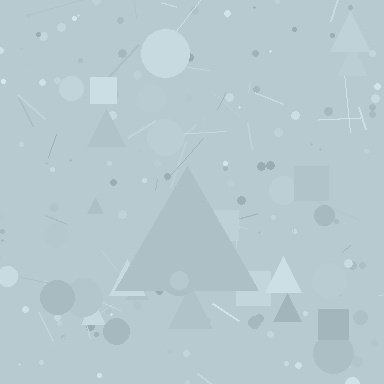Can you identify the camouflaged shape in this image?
The camouflaged shape is a triangle.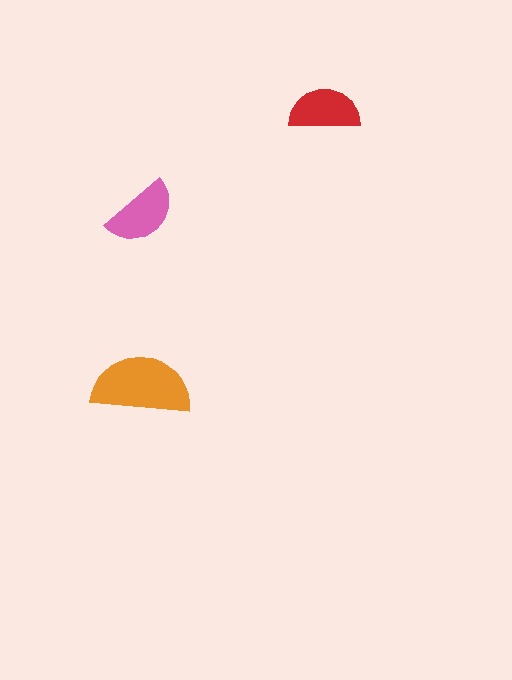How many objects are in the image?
There are 3 objects in the image.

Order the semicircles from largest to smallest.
the orange one, the pink one, the red one.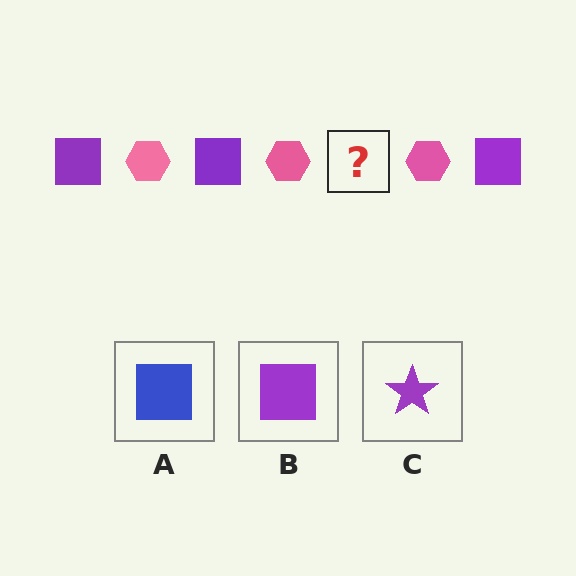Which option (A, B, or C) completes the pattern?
B.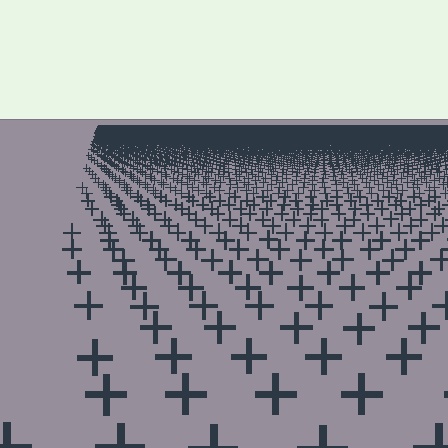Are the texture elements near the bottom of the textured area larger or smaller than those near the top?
Larger. Near the bottom, elements are closer to the viewer and appear at a bigger on-screen size.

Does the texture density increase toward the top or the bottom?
Density increases toward the top.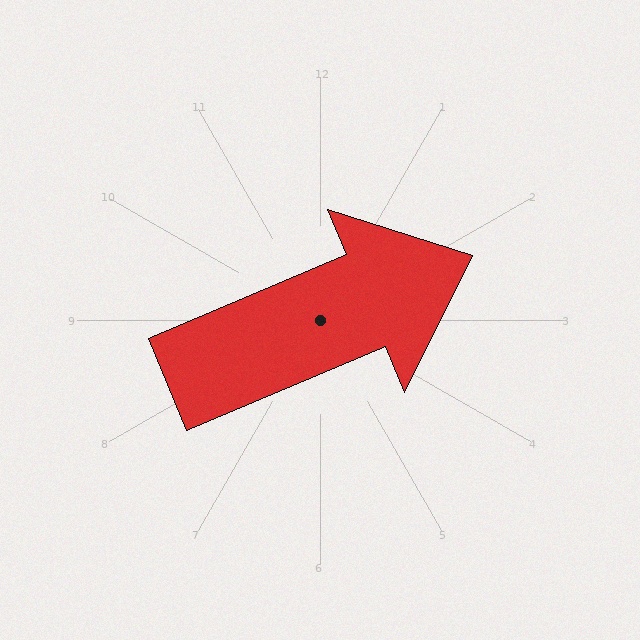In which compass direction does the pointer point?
Northeast.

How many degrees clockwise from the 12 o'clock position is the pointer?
Approximately 67 degrees.